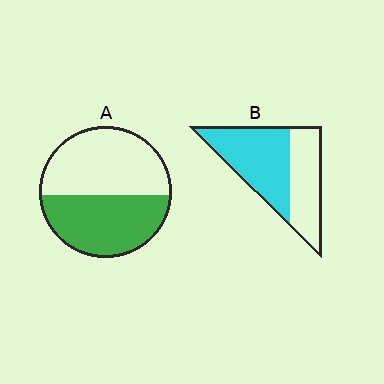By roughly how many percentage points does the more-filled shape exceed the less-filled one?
By roughly 10 percentage points (B over A).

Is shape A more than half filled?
Roughly half.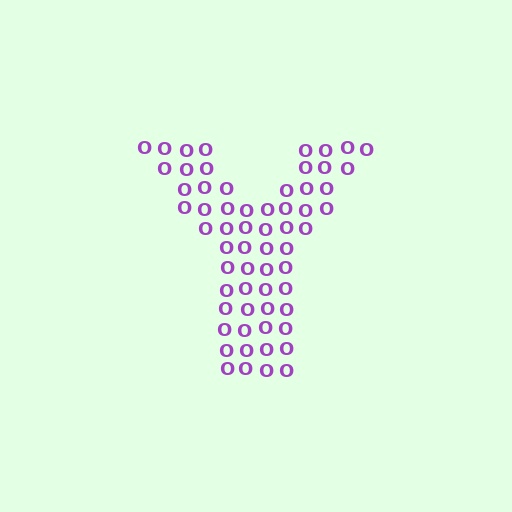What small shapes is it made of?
It is made of small letter O's.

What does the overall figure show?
The overall figure shows the letter Y.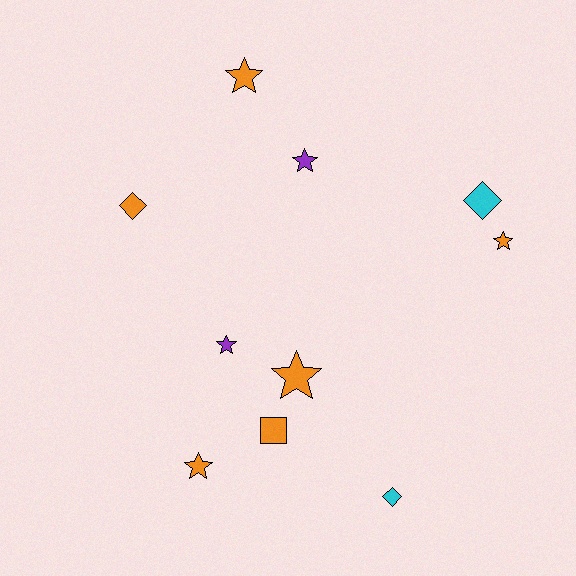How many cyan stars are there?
There are no cyan stars.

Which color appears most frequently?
Orange, with 6 objects.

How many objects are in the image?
There are 10 objects.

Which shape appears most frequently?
Star, with 6 objects.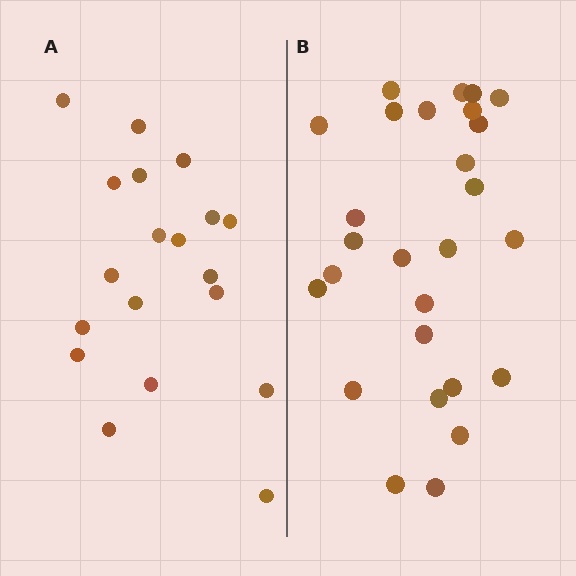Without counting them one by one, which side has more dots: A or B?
Region B (the right region) has more dots.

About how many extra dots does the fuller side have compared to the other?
Region B has roughly 8 or so more dots than region A.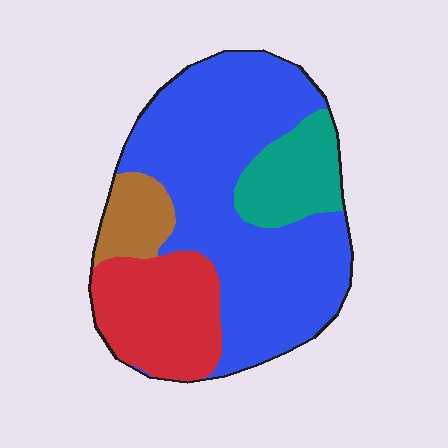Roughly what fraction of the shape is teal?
Teal covers about 15% of the shape.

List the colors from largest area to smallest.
From largest to smallest: blue, red, teal, brown.